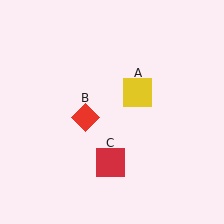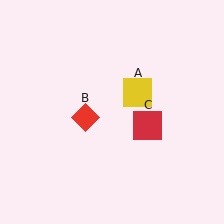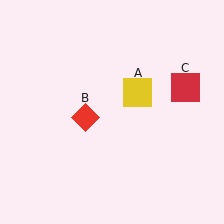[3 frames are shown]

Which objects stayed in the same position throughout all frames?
Yellow square (object A) and red diamond (object B) remained stationary.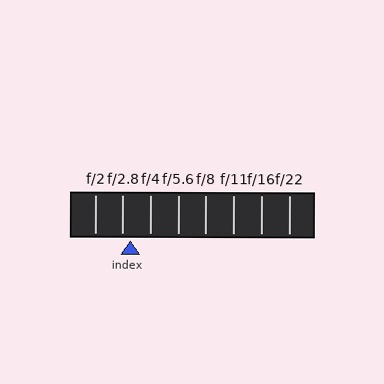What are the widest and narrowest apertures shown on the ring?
The widest aperture shown is f/2 and the narrowest is f/22.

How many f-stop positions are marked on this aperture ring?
There are 8 f-stop positions marked.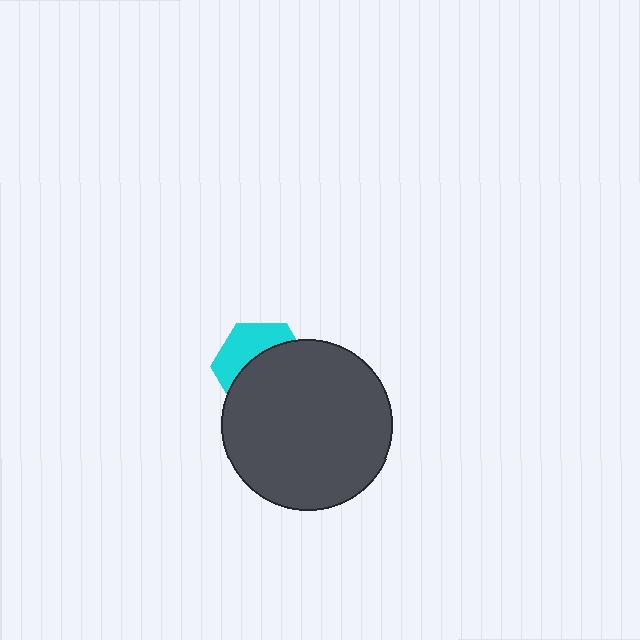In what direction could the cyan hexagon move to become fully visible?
The cyan hexagon could move up. That would shift it out from behind the dark gray circle entirely.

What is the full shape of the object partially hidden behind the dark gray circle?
The partially hidden object is a cyan hexagon.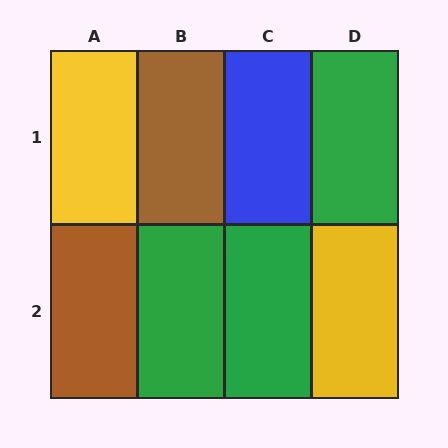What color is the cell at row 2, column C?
Green.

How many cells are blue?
1 cell is blue.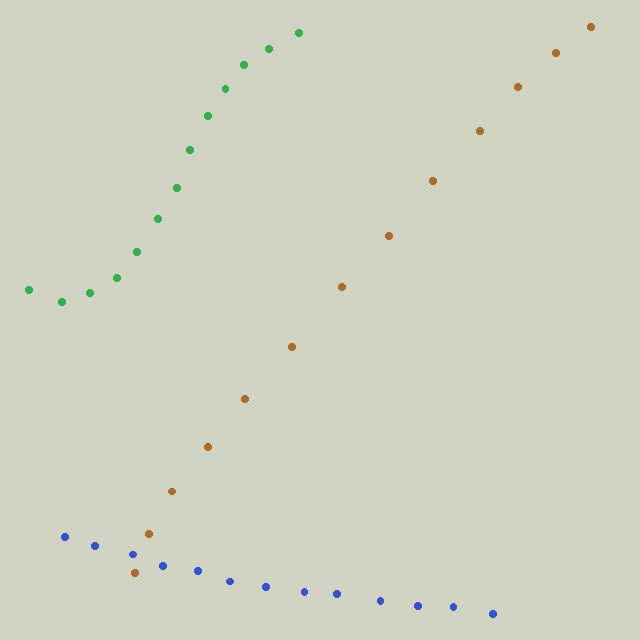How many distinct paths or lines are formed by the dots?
There are 3 distinct paths.